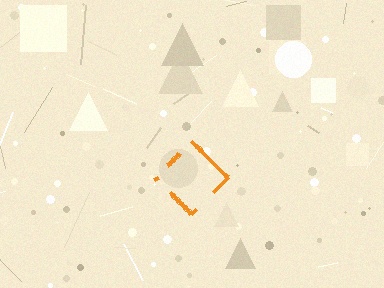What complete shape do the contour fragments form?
The contour fragments form a diamond.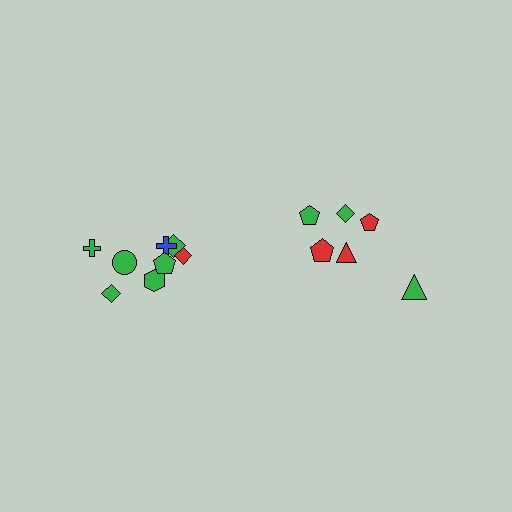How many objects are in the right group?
There are 6 objects.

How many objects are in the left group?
There are 8 objects.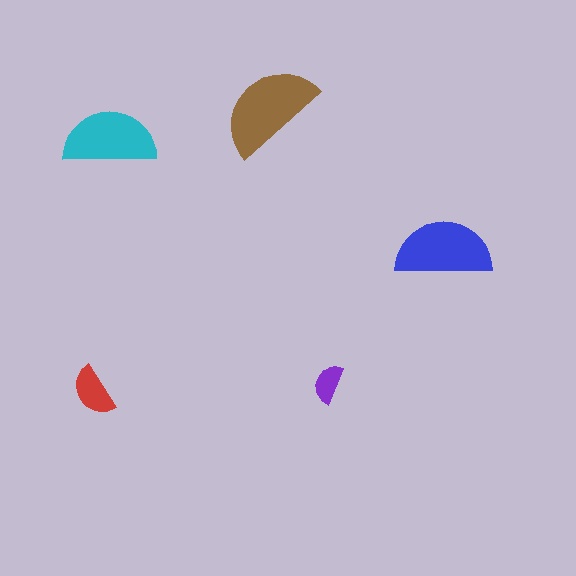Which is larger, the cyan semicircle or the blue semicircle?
The blue one.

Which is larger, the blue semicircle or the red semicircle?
The blue one.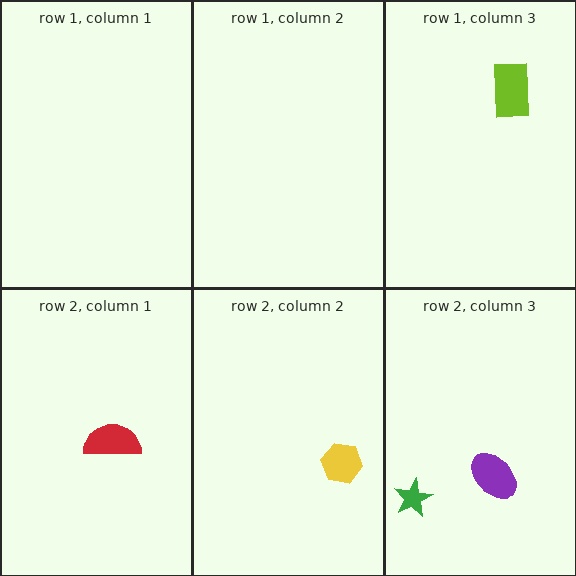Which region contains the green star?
The row 2, column 3 region.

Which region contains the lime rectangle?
The row 1, column 3 region.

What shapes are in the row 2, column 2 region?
The yellow hexagon.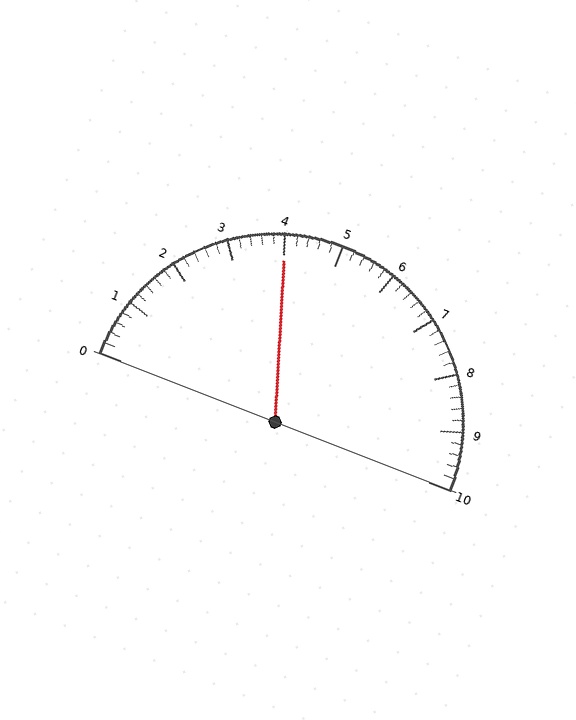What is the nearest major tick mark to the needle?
The nearest major tick mark is 4.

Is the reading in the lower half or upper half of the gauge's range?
The reading is in the lower half of the range (0 to 10).